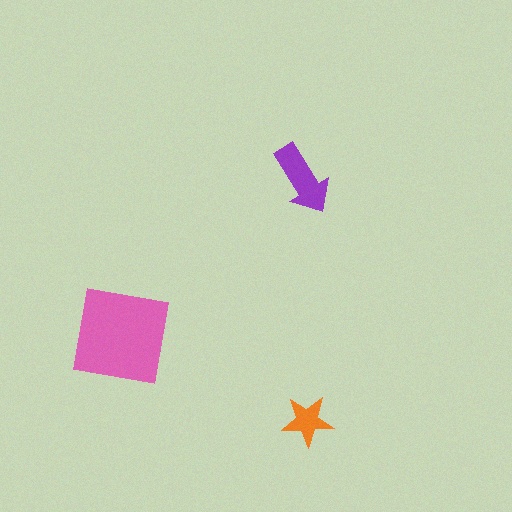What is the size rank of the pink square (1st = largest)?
1st.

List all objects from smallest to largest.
The orange star, the purple arrow, the pink square.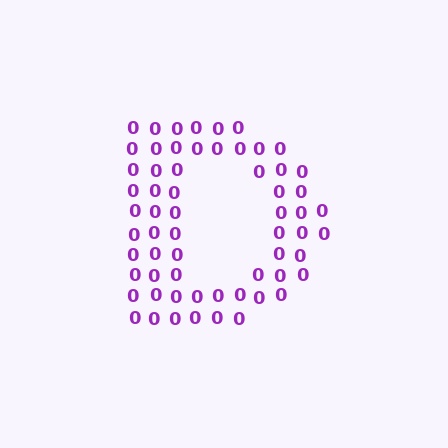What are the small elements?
The small elements are digit 0's.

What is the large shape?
The large shape is the letter D.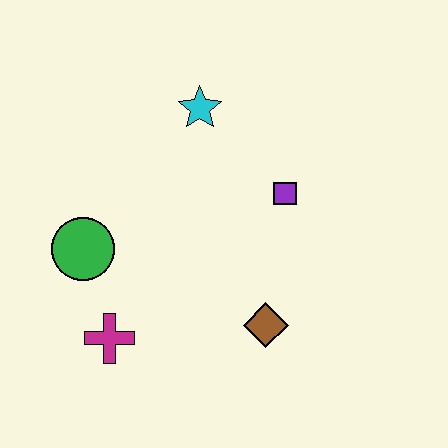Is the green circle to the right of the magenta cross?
No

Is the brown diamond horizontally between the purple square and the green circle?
Yes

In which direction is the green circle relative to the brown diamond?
The green circle is to the left of the brown diamond.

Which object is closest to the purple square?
The cyan star is closest to the purple square.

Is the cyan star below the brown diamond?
No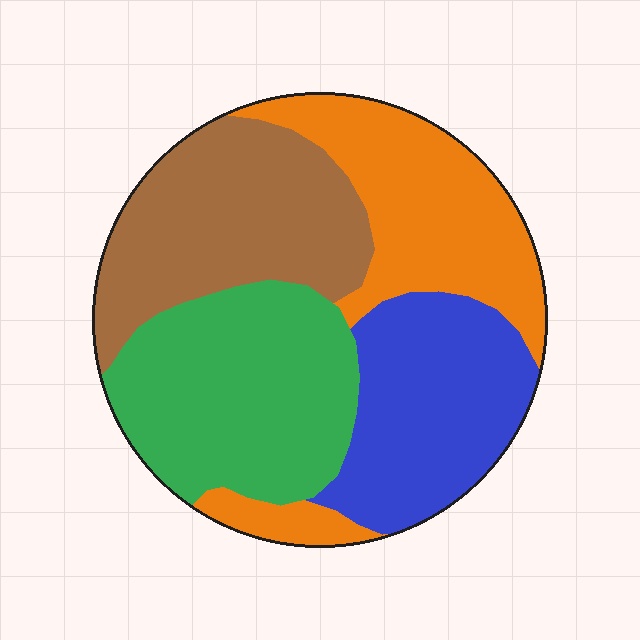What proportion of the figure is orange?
Orange covers 25% of the figure.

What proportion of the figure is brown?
Brown covers around 25% of the figure.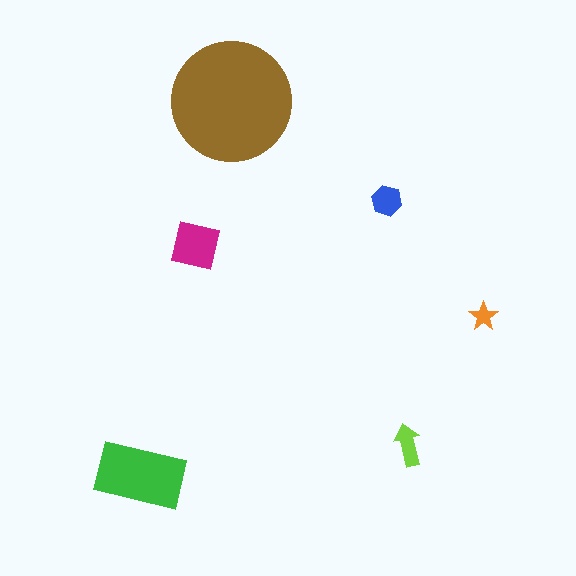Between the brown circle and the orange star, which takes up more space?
The brown circle.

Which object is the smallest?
The orange star.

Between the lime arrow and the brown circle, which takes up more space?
The brown circle.